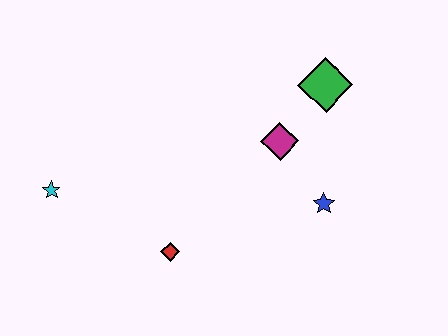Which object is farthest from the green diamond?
The cyan star is farthest from the green diamond.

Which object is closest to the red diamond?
The cyan star is closest to the red diamond.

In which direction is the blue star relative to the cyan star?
The blue star is to the right of the cyan star.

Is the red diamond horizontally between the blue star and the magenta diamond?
No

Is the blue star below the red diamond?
No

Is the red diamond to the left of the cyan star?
No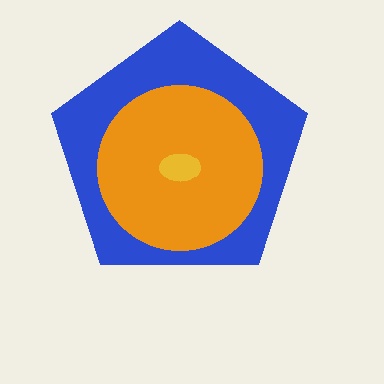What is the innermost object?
The yellow ellipse.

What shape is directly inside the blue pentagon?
The orange circle.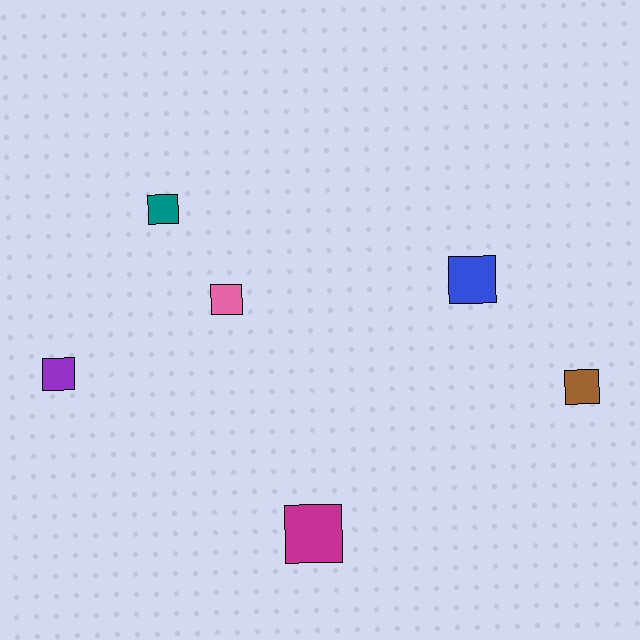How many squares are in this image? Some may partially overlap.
There are 6 squares.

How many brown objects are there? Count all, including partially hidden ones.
There is 1 brown object.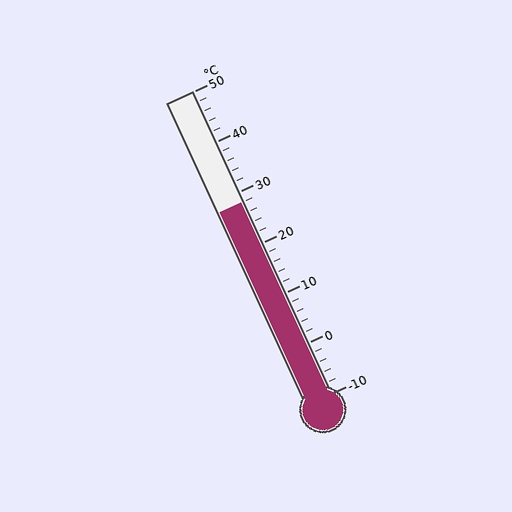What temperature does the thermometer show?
The thermometer shows approximately 28°C.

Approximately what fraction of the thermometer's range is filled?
The thermometer is filled to approximately 65% of its range.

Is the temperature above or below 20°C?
The temperature is above 20°C.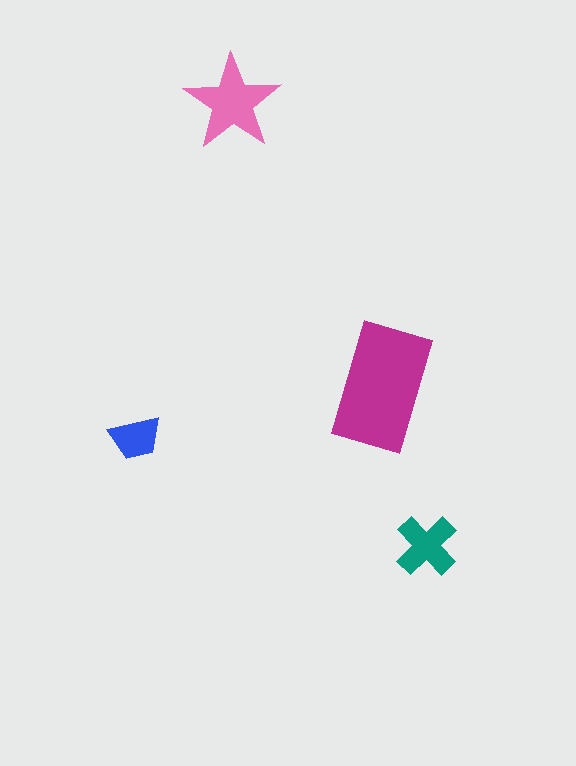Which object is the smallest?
The blue trapezoid.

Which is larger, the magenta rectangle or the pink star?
The magenta rectangle.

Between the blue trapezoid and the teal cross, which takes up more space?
The teal cross.